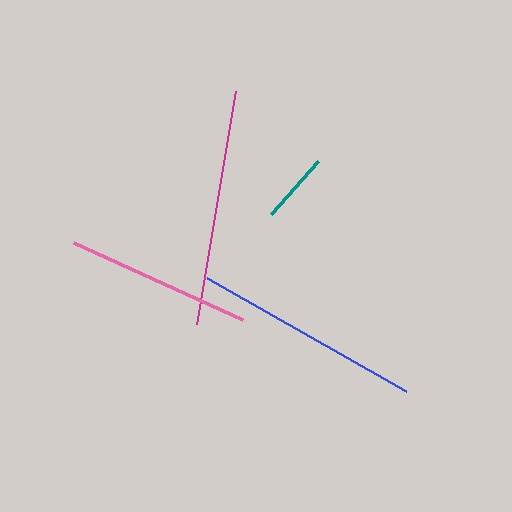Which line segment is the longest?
The magenta line is the longest at approximately 236 pixels.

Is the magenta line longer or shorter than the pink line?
The magenta line is longer than the pink line.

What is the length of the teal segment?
The teal segment is approximately 70 pixels long.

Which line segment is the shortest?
The teal line is the shortest at approximately 70 pixels.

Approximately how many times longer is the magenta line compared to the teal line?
The magenta line is approximately 3.3 times the length of the teal line.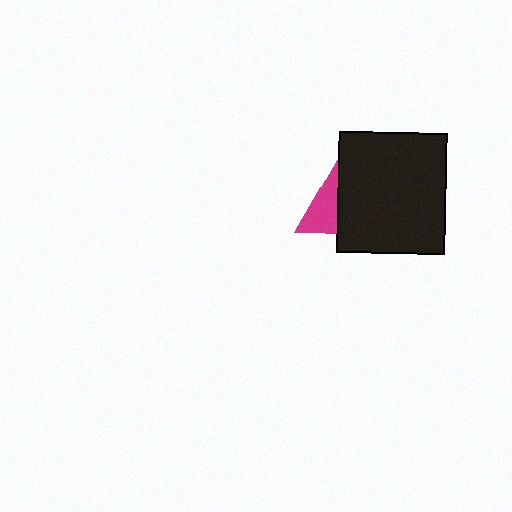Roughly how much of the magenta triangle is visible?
A small part of it is visible (roughly 32%).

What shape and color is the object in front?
The object in front is a black rectangle.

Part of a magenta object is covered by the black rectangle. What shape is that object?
It is a triangle.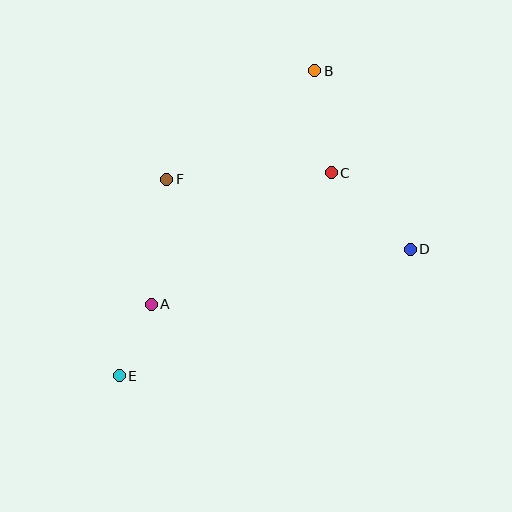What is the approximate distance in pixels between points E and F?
The distance between E and F is approximately 202 pixels.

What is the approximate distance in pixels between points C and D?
The distance between C and D is approximately 110 pixels.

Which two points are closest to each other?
Points A and E are closest to each other.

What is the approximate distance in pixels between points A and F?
The distance between A and F is approximately 126 pixels.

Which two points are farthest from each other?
Points B and E are farthest from each other.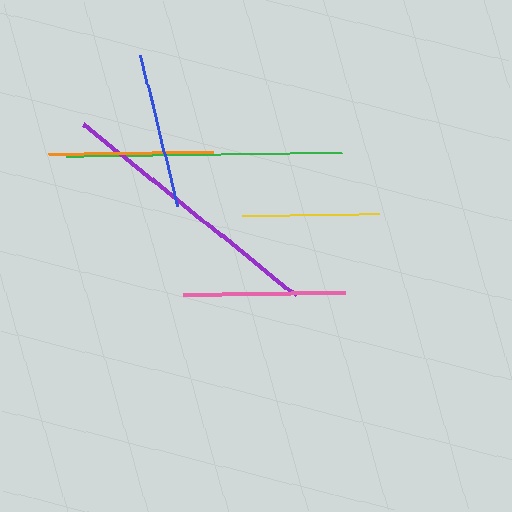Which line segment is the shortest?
The yellow line is the shortest at approximately 137 pixels.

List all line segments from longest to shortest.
From longest to shortest: green, purple, orange, pink, blue, yellow.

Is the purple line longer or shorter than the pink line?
The purple line is longer than the pink line.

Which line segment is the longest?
The green line is the longest at approximately 277 pixels.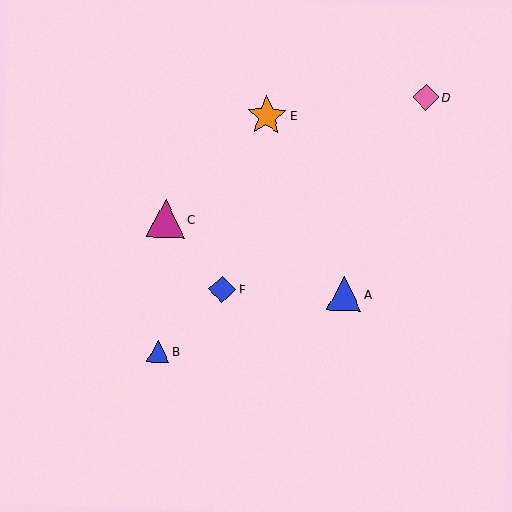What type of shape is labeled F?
Shape F is a blue diamond.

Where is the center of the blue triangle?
The center of the blue triangle is at (158, 351).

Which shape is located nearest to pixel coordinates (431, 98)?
The pink diamond (labeled D) at (426, 97) is nearest to that location.